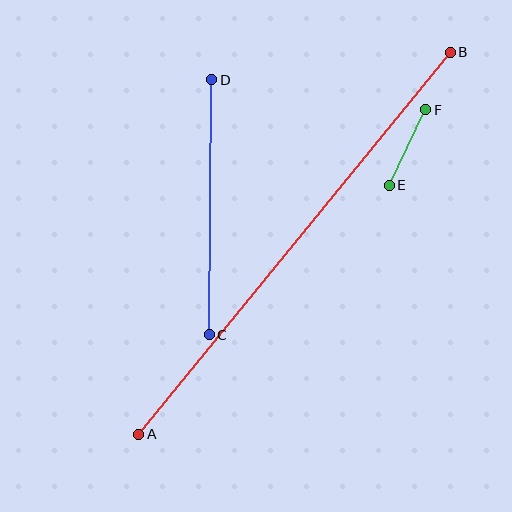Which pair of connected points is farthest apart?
Points A and B are farthest apart.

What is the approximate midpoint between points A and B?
The midpoint is at approximately (295, 243) pixels.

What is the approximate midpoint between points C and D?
The midpoint is at approximately (211, 207) pixels.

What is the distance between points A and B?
The distance is approximately 493 pixels.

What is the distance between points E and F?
The distance is approximately 84 pixels.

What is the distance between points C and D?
The distance is approximately 255 pixels.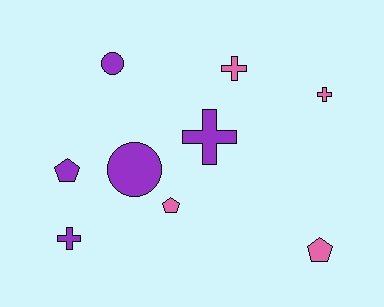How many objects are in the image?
There are 9 objects.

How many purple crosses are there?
There are 2 purple crosses.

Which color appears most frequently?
Purple, with 5 objects.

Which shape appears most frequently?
Cross, with 4 objects.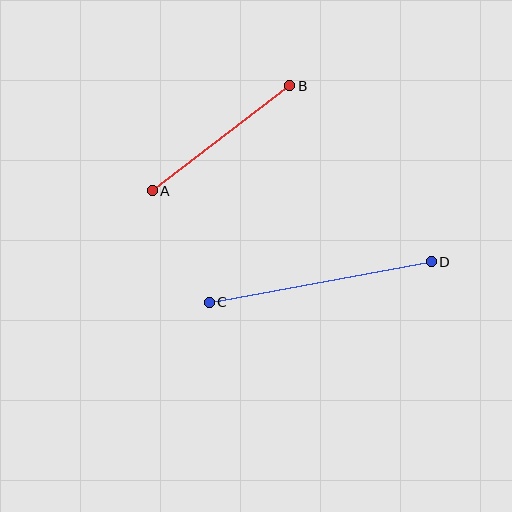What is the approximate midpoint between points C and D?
The midpoint is at approximately (320, 282) pixels.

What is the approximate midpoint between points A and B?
The midpoint is at approximately (221, 138) pixels.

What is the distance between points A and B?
The distance is approximately 173 pixels.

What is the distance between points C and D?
The distance is approximately 226 pixels.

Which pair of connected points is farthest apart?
Points C and D are farthest apart.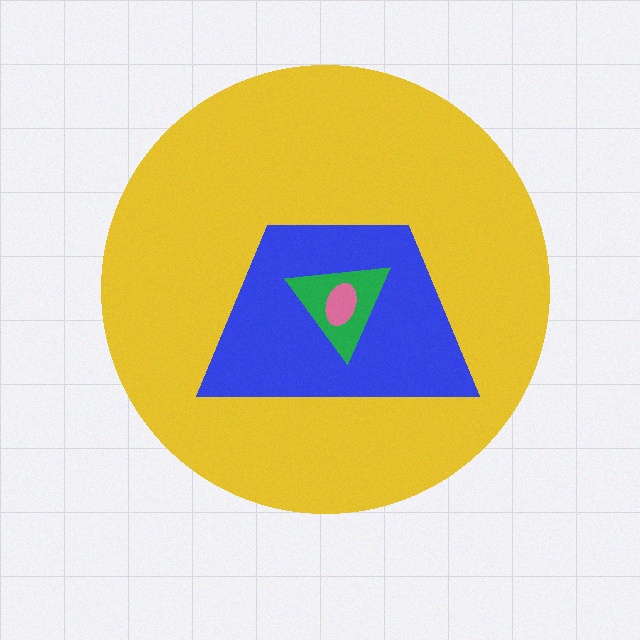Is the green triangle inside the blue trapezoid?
Yes.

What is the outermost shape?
The yellow circle.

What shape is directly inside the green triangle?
The pink ellipse.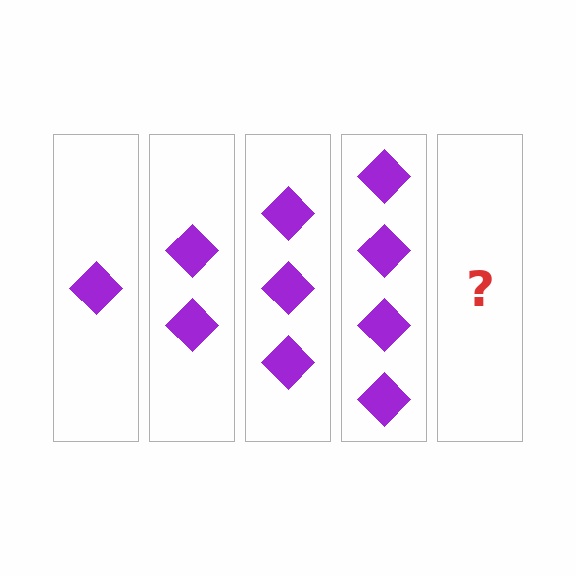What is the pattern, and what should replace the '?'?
The pattern is that each step adds one more diamond. The '?' should be 5 diamonds.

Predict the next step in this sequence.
The next step is 5 diamonds.